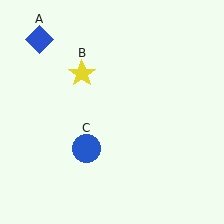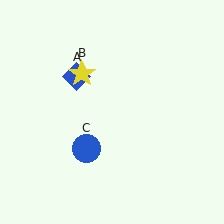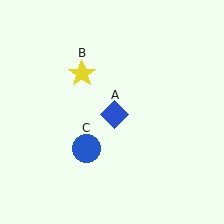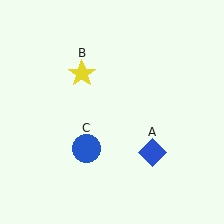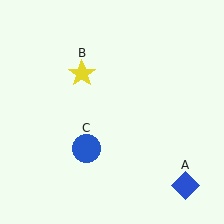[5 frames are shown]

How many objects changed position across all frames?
1 object changed position: blue diamond (object A).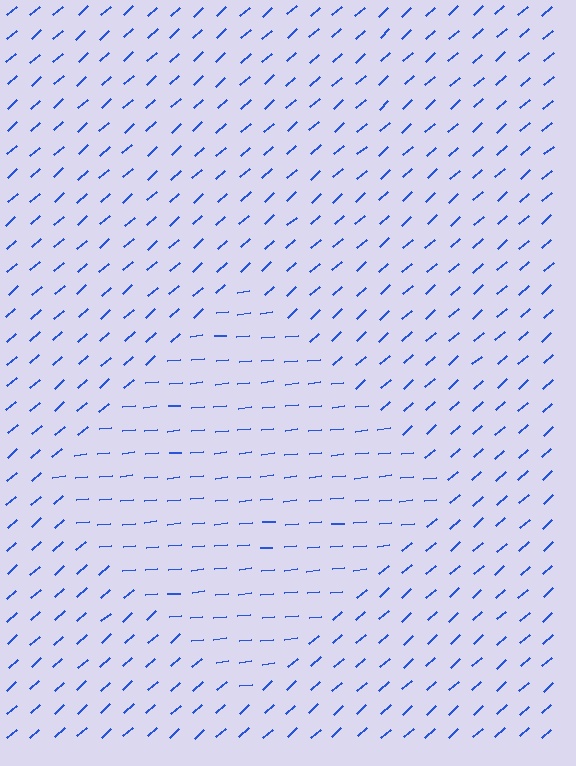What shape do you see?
I see a diamond.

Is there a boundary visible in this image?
Yes, there is a texture boundary formed by a change in line orientation.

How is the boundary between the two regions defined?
The boundary is defined purely by a change in line orientation (approximately 36 degrees difference). All lines are the same color and thickness.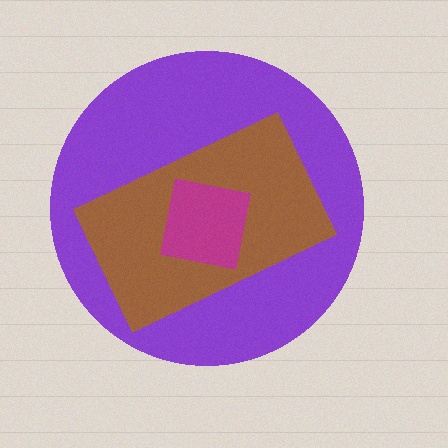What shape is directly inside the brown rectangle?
The magenta square.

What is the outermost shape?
The purple circle.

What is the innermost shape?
The magenta square.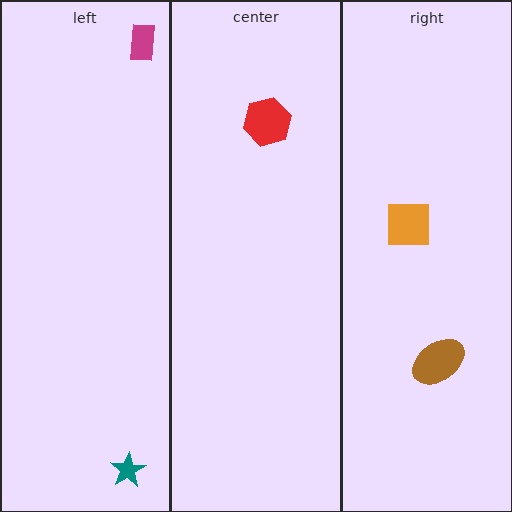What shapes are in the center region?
The red hexagon.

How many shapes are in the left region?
2.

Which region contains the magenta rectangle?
The left region.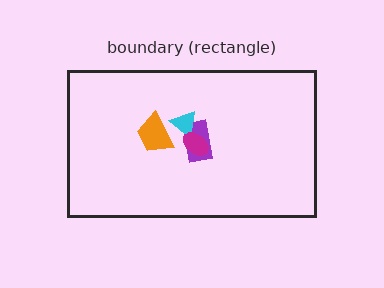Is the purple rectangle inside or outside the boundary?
Inside.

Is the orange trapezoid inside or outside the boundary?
Inside.